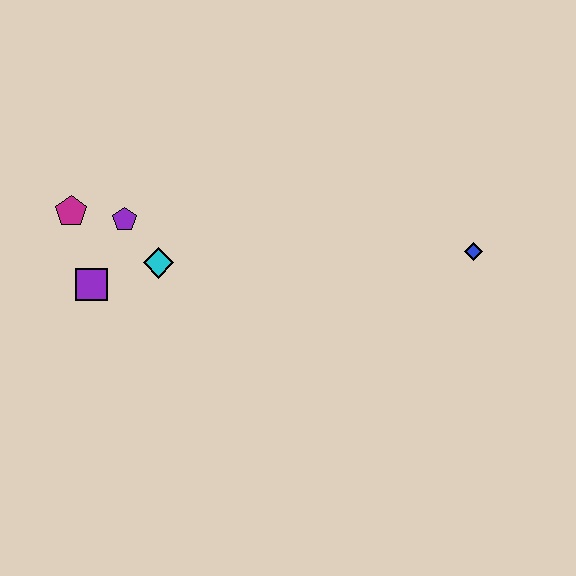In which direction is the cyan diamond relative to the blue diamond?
The cyan diamond is to the left of the blue diamond.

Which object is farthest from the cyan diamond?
The blue diamond is farthest from the cyan diamond.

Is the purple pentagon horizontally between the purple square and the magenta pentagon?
No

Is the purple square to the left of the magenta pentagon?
No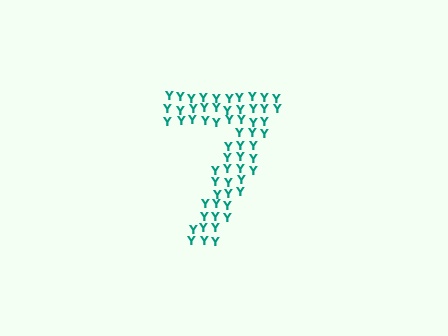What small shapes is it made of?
It is made of small letter Y's.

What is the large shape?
The large shape is the digit 7.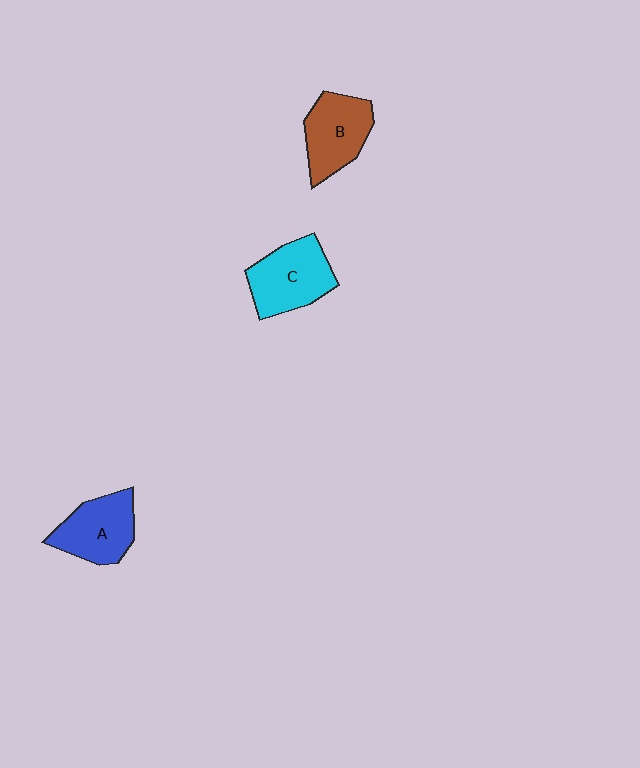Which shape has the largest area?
Shape C (cyan).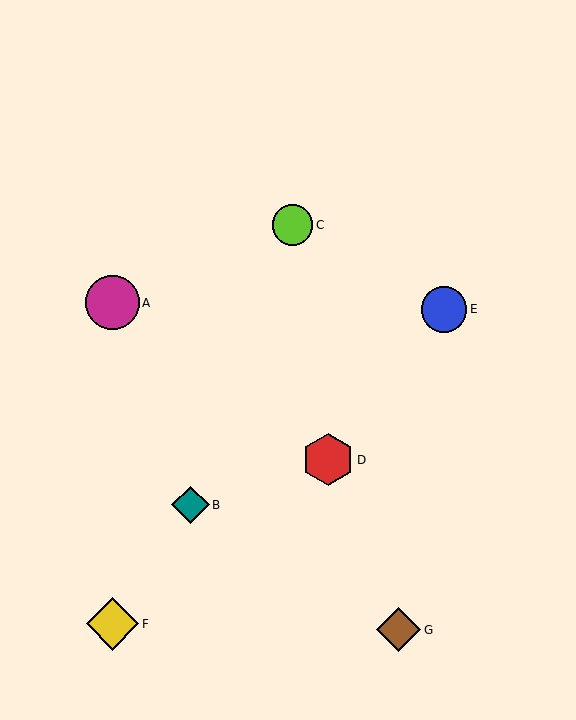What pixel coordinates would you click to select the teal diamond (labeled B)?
Click at (191, 505) to select the teal diamond B.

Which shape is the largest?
The magenta circle (labeled A) is the largest.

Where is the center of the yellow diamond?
The center of the yellow diamond is at (113, 624).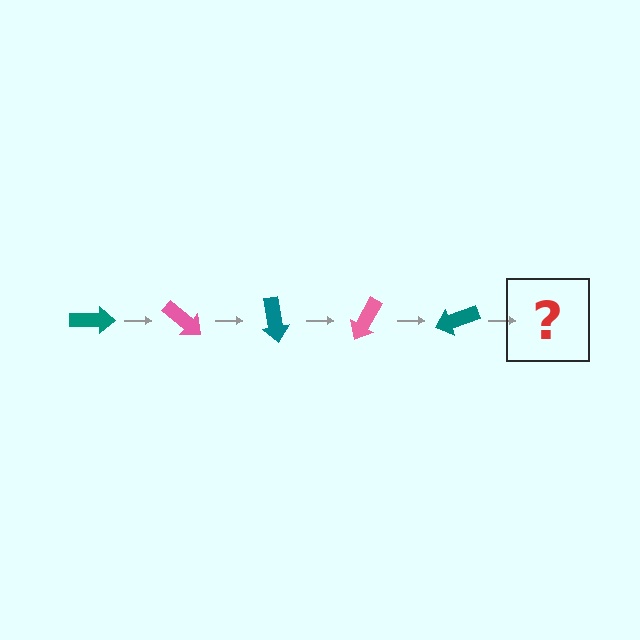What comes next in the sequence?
The next element should be a pink arrow, rotated 200 degrees from the start.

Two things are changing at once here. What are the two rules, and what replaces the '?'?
The two rules are that it rotates 40 degrees each step and the color cycles through teal and pink. The '?' should be a pink arrow, rotated 200 degrees from the start.